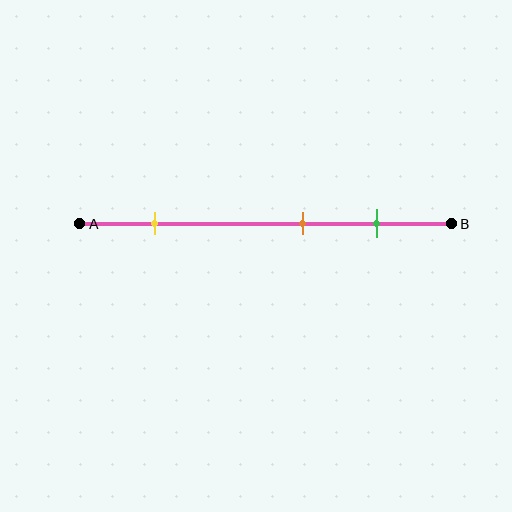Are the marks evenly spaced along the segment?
No, the marks are not evenly spaced.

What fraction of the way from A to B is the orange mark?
The orange mark is approximately 60% (0.6) of the way from A to B.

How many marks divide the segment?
There are 3 marks dividing the segment.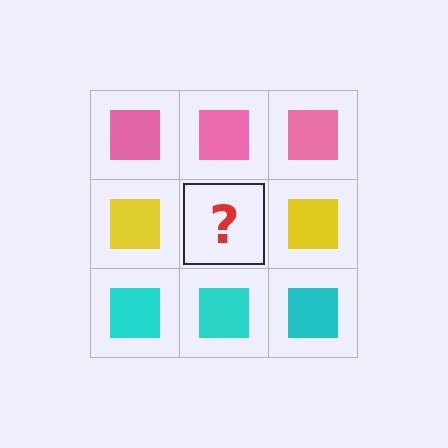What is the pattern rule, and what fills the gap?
The rule is that each row has a consistent color. The gap should be filled with a yellow square.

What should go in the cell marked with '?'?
The missing cell should contain a yellow square.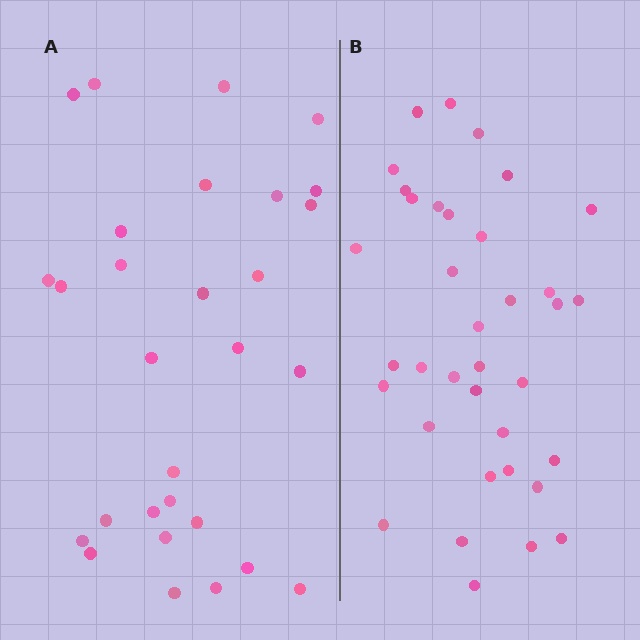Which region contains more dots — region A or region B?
Region B (the right region) has more dots.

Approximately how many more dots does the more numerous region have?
Region B has roughly 8 or so more dots than region A.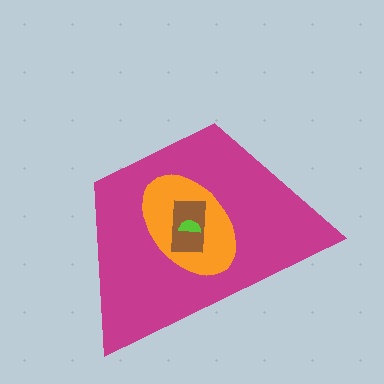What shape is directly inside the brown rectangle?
The lime semicircle.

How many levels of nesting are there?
4.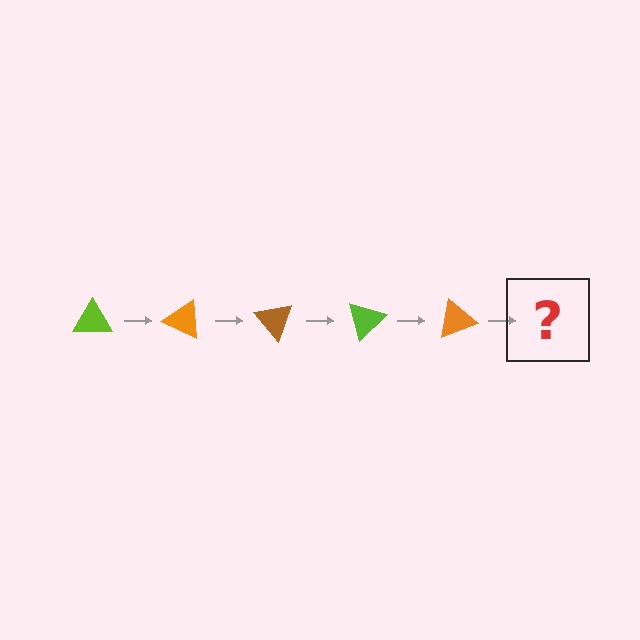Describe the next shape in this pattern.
It should be a brown triangle, rotated 125 degrees from the start.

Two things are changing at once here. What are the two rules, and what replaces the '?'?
The two rules are that it rotates 25 degrees each step and the color cycles through lime, orange, and brown. The '?' should be a brown triangle, rotated 125 degrees from the start.